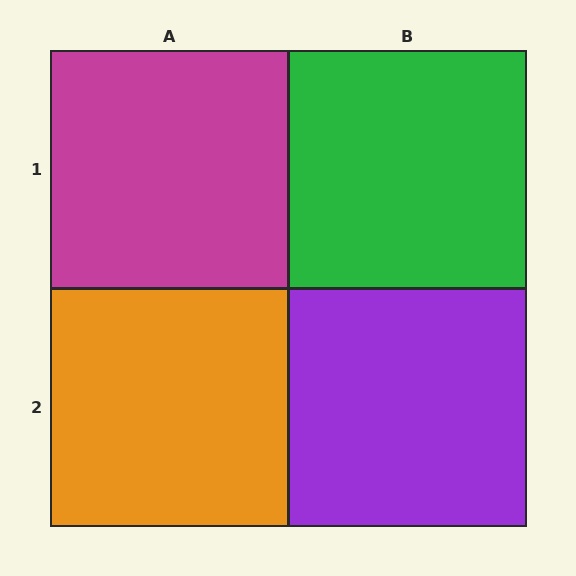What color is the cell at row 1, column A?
Magenta.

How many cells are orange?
1 cell is orange.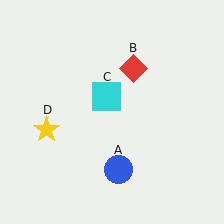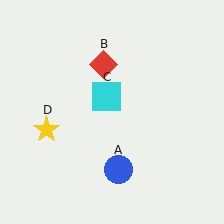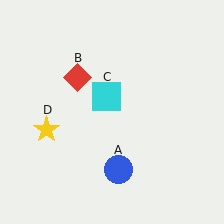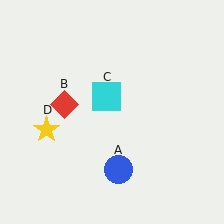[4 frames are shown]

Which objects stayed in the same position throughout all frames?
Blue circle (object A) and cyan square (object C) and yellow star (object D) remained stationary.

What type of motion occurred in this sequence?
The red diamond (object B) rotated counterclockwise around the center of the scene.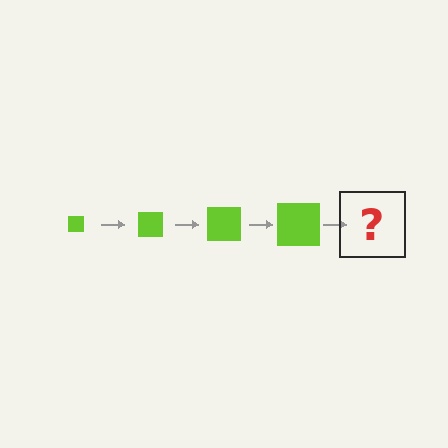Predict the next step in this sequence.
The next step is a lime square, larger than the previous one.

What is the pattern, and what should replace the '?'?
The pattern is that the square gets progressively larger each step. The '?' should be a lime square, larger than the previous one.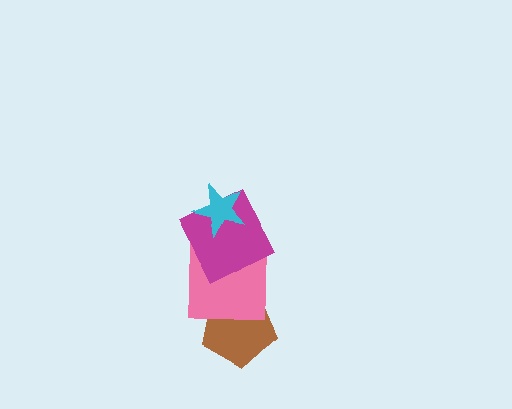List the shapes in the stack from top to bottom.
From top to bottom: the cyan star, the magenta square, the pink square, the brown pentagon.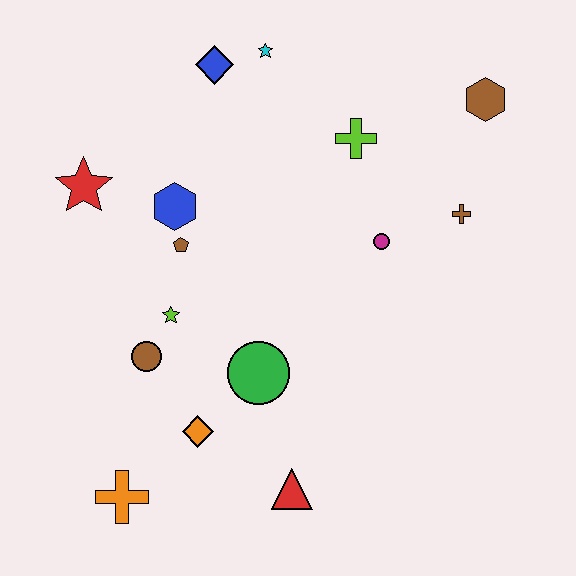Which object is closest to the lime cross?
The magenta circle is closest to the lime cross.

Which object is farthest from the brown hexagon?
The orange cross is farthest from the brown hexagon.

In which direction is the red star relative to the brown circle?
The red star is above the brown circle.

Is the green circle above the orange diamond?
Yes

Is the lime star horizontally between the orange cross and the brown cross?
Yes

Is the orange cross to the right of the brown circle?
No